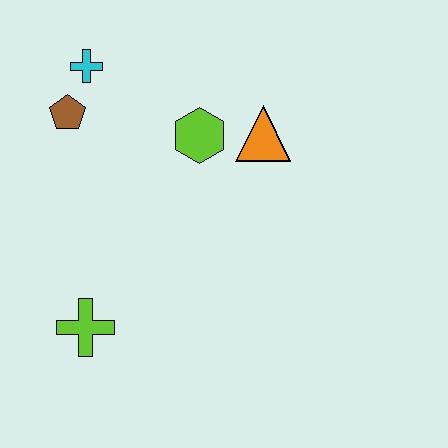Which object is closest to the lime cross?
The brown pentagon is closest to the lime cross.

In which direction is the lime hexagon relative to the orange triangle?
The lime hexagon is to the left of the orange triangle.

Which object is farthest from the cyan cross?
The lime cross is farthest from the cyan cross.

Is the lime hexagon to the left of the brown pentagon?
No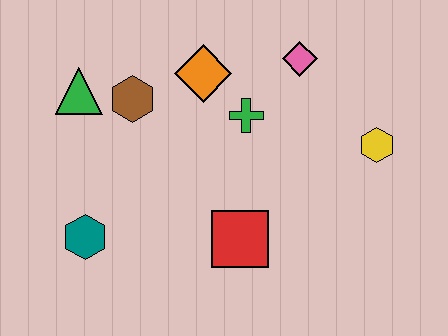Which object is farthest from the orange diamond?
The teal hexagon is farthest from the orange diamond.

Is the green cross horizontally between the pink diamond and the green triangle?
Yes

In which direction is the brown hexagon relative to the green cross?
The brown hexagon is to the left of the green cross.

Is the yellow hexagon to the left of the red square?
No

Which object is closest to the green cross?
The orange diamond is closest to the green cross.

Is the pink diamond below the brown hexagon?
No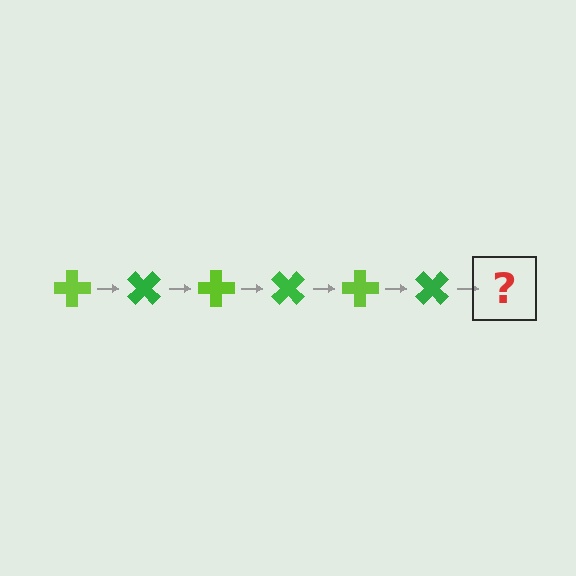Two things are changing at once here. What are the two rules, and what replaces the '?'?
The two rules are that it rotates 45 degrees each step and the color cycles through lime and green. The '?' should be a lime cross, rotated 270 degrees from the start.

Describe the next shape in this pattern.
It should be a lime cross, rotated 270 degrees from the start.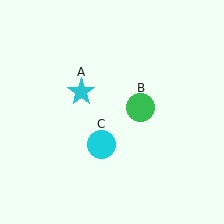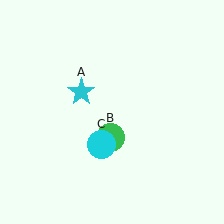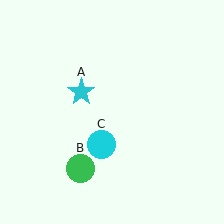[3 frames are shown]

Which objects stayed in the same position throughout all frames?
Cyan star (object A) and cyan circle (object C) remained stationary.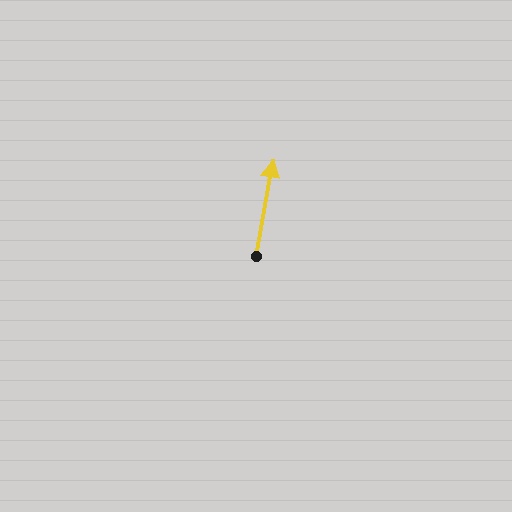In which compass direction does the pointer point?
North.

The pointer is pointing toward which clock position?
Roughly 12 o'clock.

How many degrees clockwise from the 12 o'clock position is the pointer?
Approximately 10 degrees.